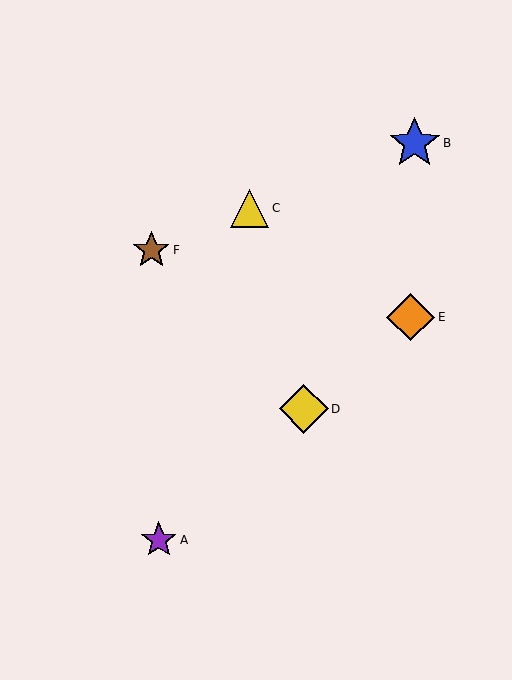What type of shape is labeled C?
Shape C is a yellow triangle.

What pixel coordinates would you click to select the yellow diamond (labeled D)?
Click at (304, 409) to select the yellow diamond D.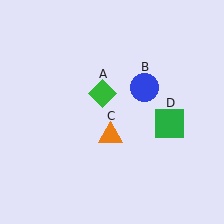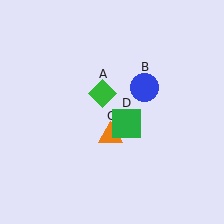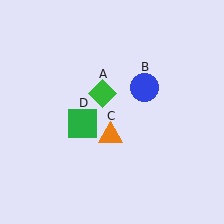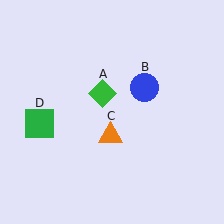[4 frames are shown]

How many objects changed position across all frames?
1 object changed position: green square (object D).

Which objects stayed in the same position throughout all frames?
Green diamond (object A) and blue circle (object B) and orange triangle (object C) remained stationary.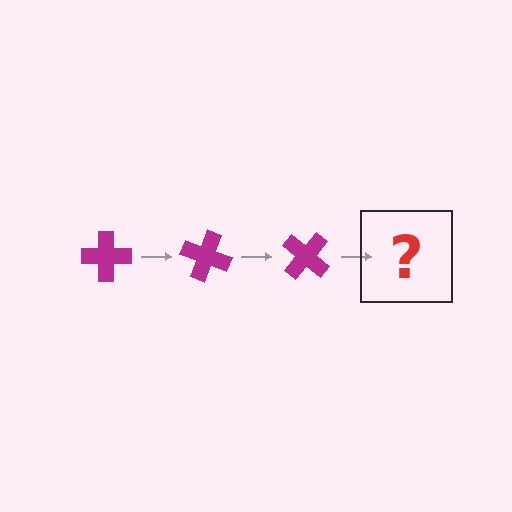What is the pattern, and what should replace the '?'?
The pattern is that the cross rotates 20 degrees each step. The '?' should be a magenta cross rotated 60 degrees.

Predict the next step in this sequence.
The next step is a magenta cross rotated 60 degrees.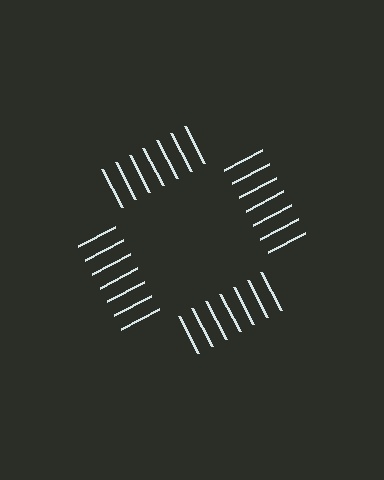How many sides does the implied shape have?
4 sides — the line-ends trace a square.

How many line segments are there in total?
28 — 7 along each of the 4 edges.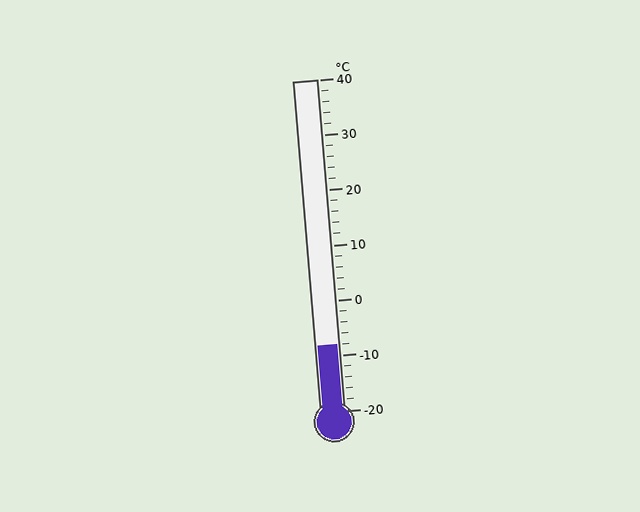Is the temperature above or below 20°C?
The temperature is below 20°C.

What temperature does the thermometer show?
The thermometer shows approximately -8°C.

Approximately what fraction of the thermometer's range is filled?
The thermometer is filled to approximately 20% of its range.